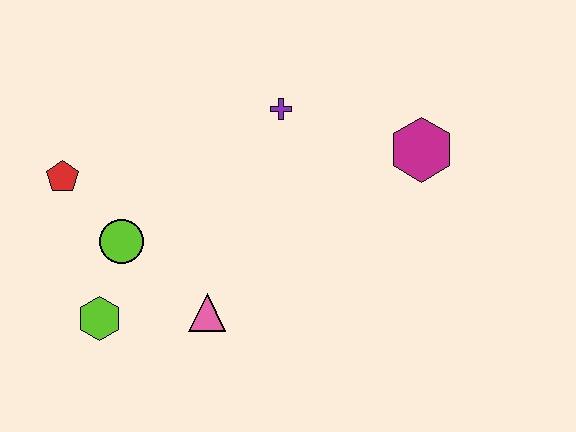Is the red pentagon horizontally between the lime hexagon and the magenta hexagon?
No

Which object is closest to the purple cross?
The magenta hexagon is closest to the purple cross.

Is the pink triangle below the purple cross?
Yes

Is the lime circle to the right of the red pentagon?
Yes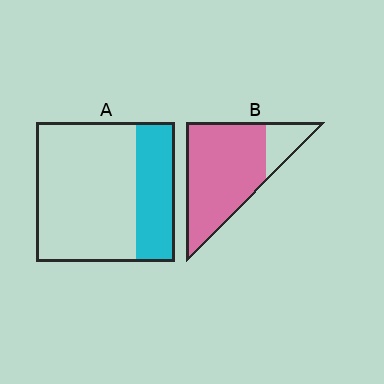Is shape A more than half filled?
No.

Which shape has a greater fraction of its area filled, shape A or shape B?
Shape B.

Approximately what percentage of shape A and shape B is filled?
A is approximately 30% and B is approximately 80%.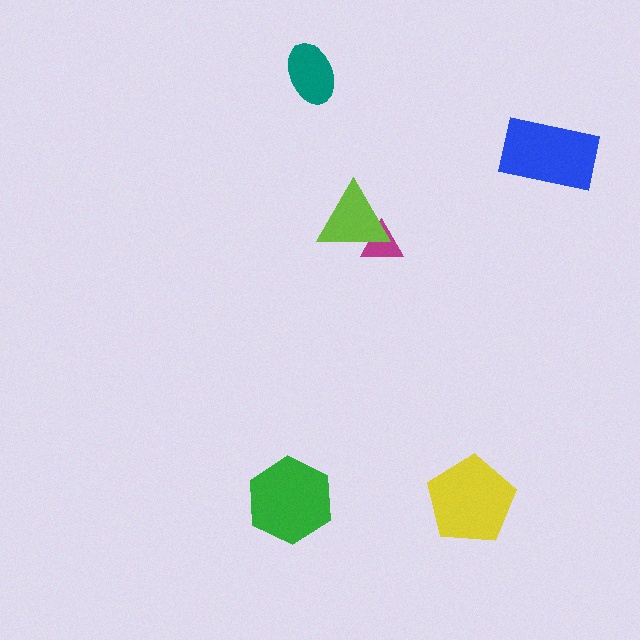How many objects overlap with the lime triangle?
1 object overlaps with the lime triangle.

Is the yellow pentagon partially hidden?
No, no other shape covers it.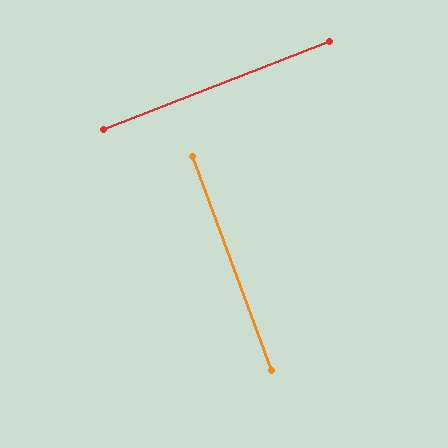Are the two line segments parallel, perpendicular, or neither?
Perpendicular — they meet at approximately 89°.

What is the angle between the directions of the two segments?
Approximately 89 degrees.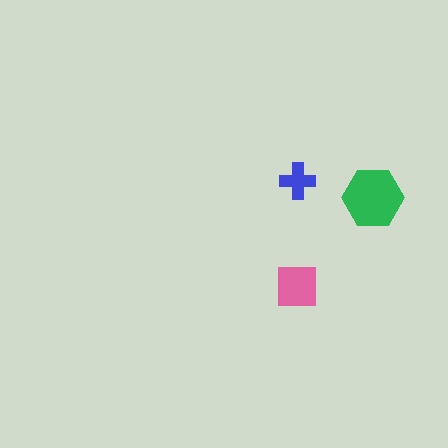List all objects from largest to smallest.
The green hexagon, the pink square, the blue cross.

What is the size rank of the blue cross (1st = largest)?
3rd.